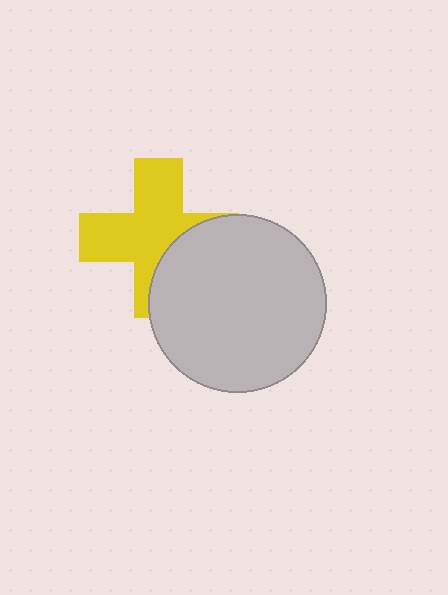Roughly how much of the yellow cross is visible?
Most of it is visible (roughly 65%).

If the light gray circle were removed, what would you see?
You would see the complete yellow cross.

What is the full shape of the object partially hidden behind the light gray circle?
The partially hidden object is a yellow cross.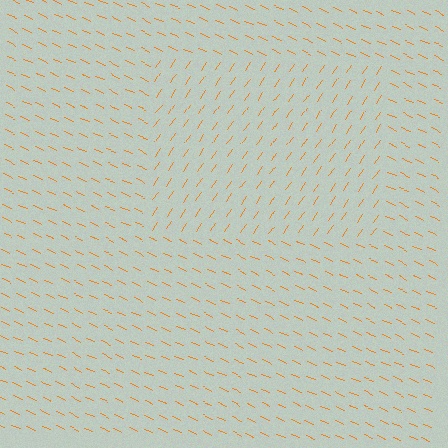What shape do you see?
I see a rectangle.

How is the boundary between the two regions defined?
The boundary is defined purely by a change in line orientation (approximately 80 degrees difference). All lines are the same color and thickness.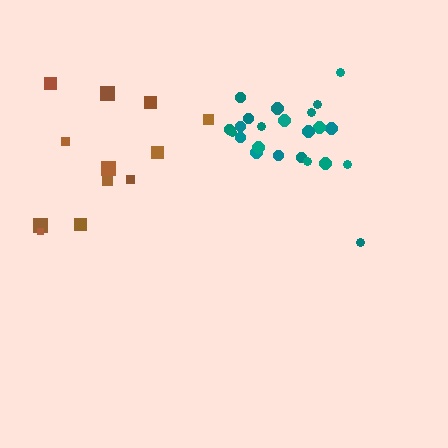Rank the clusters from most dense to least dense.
teal, brown.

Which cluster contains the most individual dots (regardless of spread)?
Teal (23).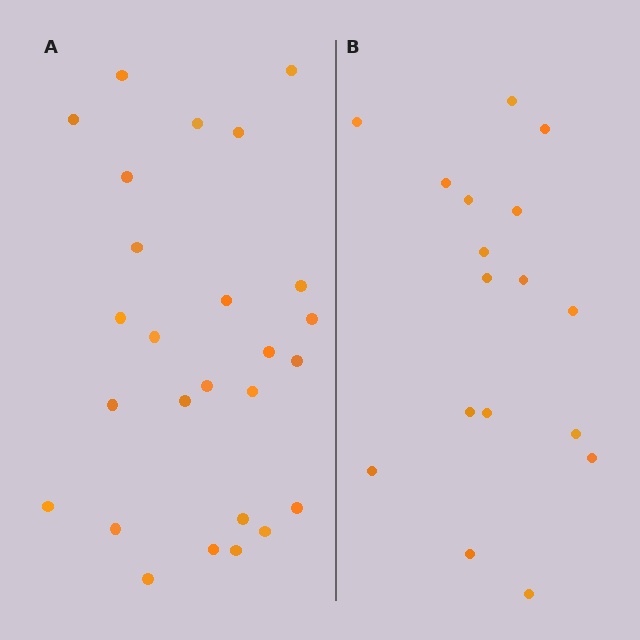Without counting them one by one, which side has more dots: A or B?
Region A (the left region) has more dots.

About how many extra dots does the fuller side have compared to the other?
Region A has roughly 8 or so more dots than region B.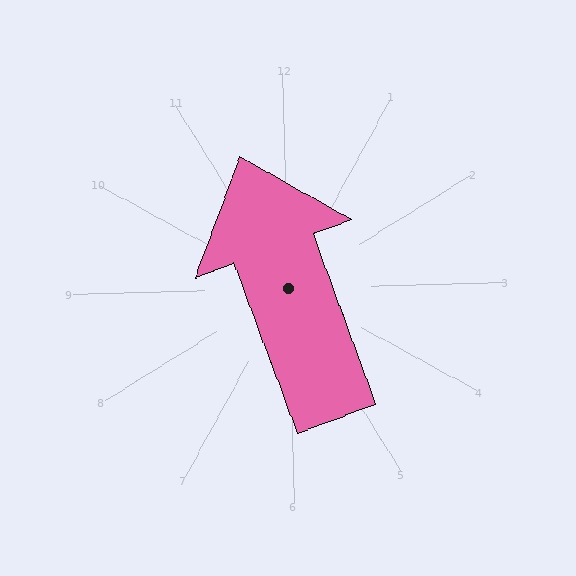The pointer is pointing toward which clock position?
Roughly 11 o'clock.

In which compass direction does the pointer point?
North.